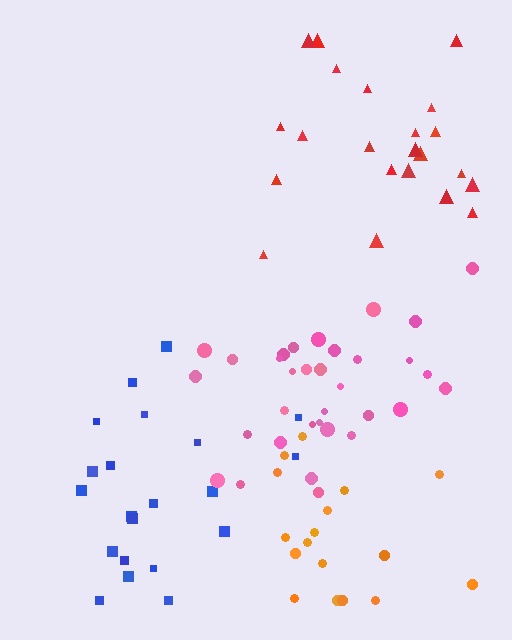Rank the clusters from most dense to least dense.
pink, red, blue, orange.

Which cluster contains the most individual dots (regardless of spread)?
Pink (33).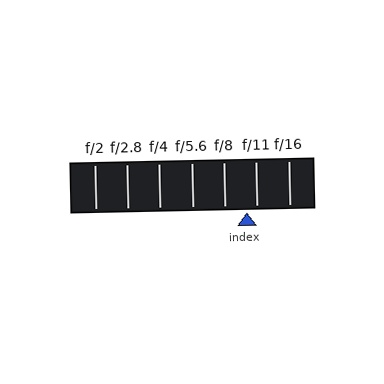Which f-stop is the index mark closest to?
The index mark is closest to f/11.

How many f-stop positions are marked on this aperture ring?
There are 7 f-stop positions marked.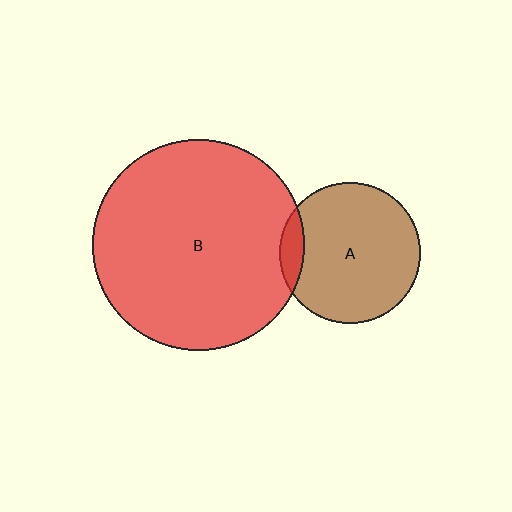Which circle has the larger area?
Circle B (red).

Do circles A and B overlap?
Yes.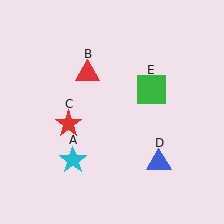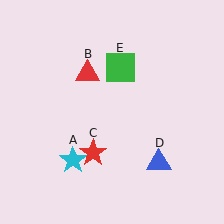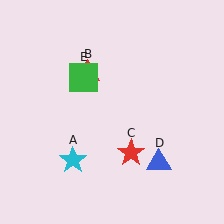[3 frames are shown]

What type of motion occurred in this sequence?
The red star (object C), green square (object E) rotated counterclockwise around the center of the scene.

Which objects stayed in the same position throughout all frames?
Cyan star (object A) and red triangle (object B) and blue triangle (object D) remained stationary.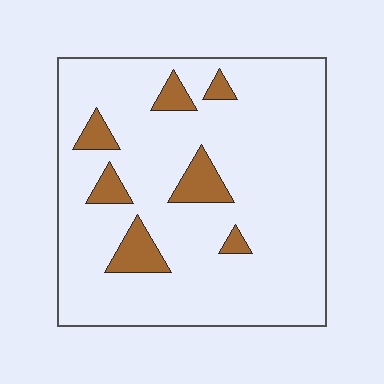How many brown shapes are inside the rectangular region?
7.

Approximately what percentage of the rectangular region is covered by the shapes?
Approximately 10%.